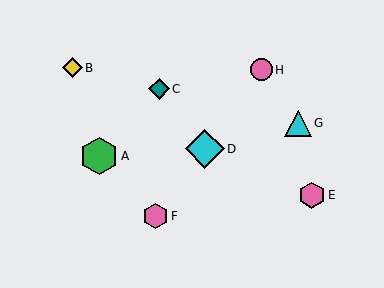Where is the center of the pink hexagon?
The center of the pink hexagon is at (312, 195).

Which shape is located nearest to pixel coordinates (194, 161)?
The cyan diamond (labeled D) at (205, 149) is nearest to that location.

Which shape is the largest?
The cyan diamond (labeled D) is the largest.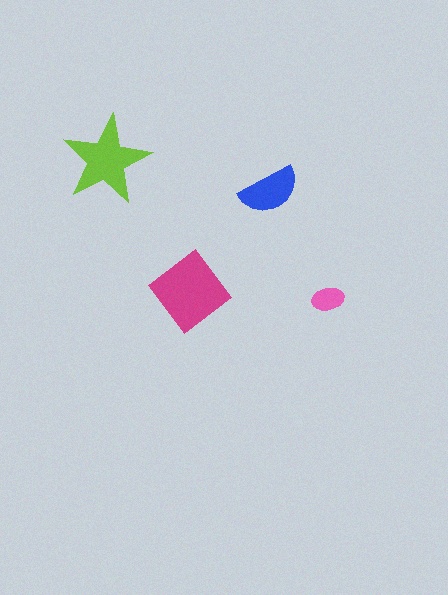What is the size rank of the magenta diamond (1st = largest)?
1st.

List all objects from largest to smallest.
The magenta diamond, the lime star, the blue semicircle, the pink ellipse.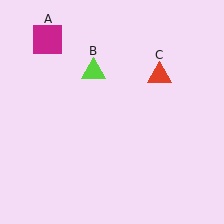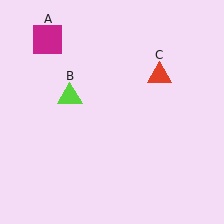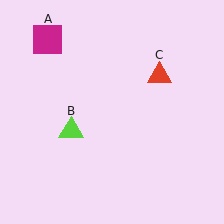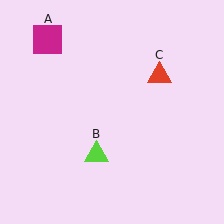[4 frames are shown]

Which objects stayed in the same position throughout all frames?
Magenta square (object A) and red triangle (object C) remained stationary.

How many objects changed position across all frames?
1 object changed position: lime triangle (object B).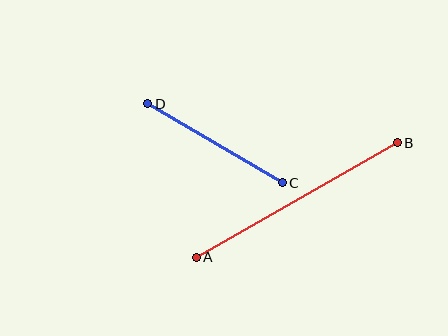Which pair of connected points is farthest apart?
Points A and B are farthest apart.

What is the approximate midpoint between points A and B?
The midpoint is at approximately (297, 200) pixels.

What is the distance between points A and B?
The distance is approximately 232 pixels.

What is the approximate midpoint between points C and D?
The midpoint is at approximately (215, 143) pixels.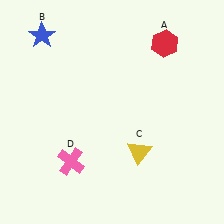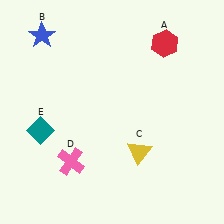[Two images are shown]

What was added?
A teal diamond (E) was added in Image 2.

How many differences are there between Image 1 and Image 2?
There is 1 difference between the two images.